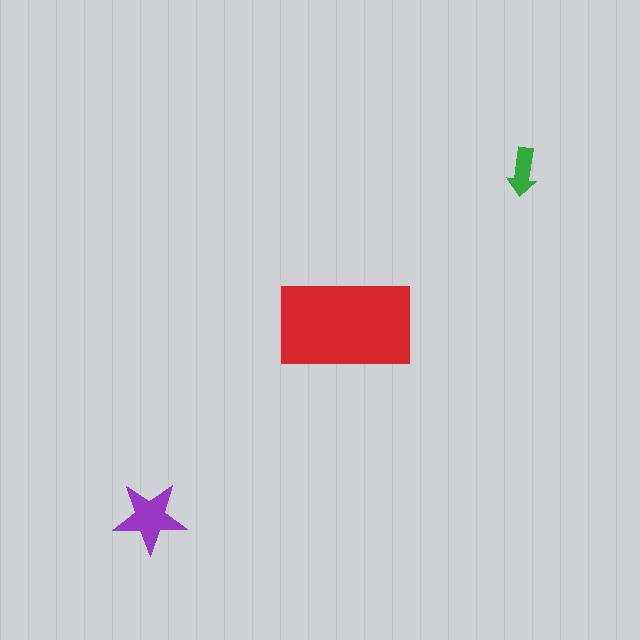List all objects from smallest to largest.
The green arrow, the purple star, the red rectangle.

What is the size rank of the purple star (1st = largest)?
2nd.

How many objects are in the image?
There are 3 objects in the image.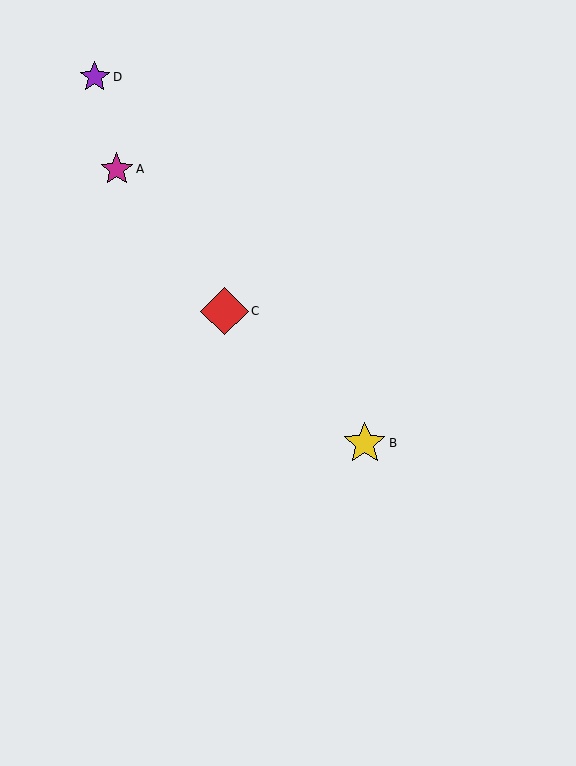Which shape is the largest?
The red diamond (labeled C) is the largest.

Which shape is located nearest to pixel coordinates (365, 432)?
The yellow star (labeled B) at (365, 443) is nearest to that location.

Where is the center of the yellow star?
The center of the yellow star is at (365, 443).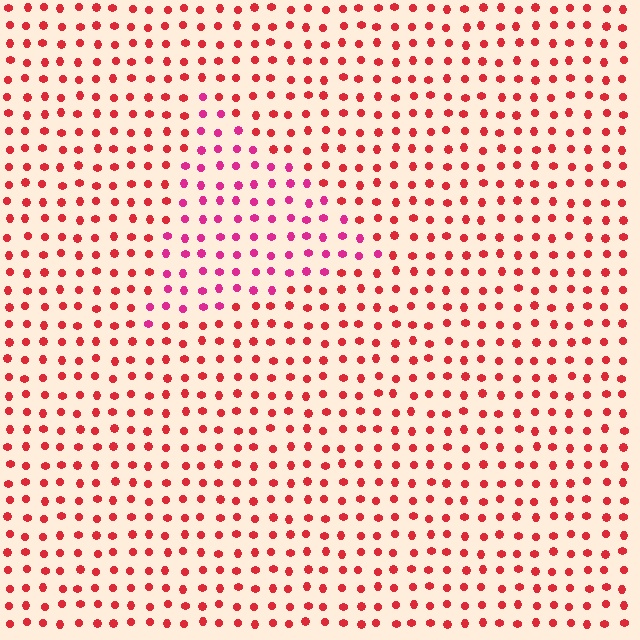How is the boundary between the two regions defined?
The boundary is defined purely by a slight shift in hue (about 31 degrees). Spacing, size, and orientation are identical on both sides.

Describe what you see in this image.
The image is filled with small red elements in a uniform arrangement. A triangle-shaped region is visible where the elements are tinted to a slightly different hue, forming a subtle color boundary.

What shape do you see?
I see a triangle.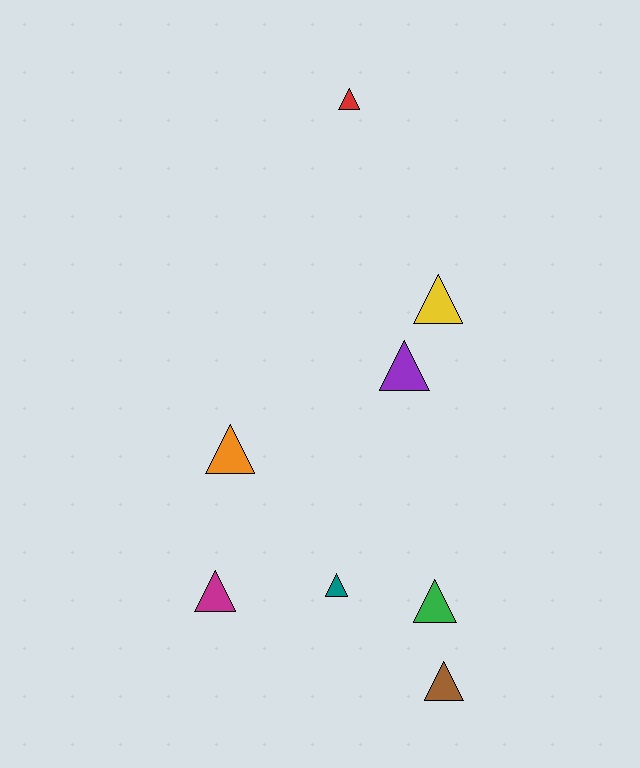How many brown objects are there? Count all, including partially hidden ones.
There is 1 brown object.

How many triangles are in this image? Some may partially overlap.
There are 8 triangles.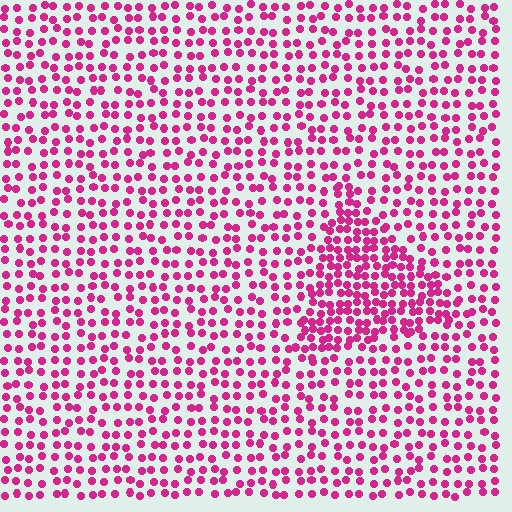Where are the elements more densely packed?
The elements are more densely packed inside the triangle boundary.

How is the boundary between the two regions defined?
The boundary is defined by a change in element density (approximately 1.8x ratio). All elements are the same color, size, and shape.